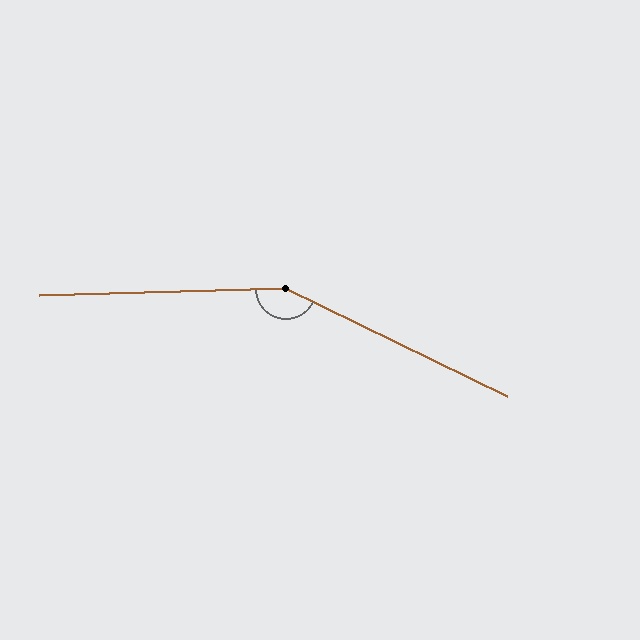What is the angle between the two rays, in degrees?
Approximately 153 degrees.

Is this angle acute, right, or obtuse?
It is obtuse.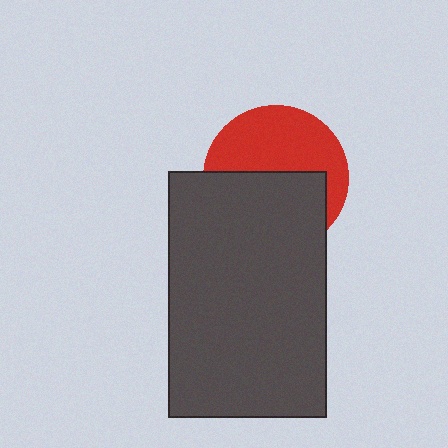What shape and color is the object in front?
The object in front is a dark gray rectangle.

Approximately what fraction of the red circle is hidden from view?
Roughly 50% of the red circle is hidden behind the dark gray rectangle.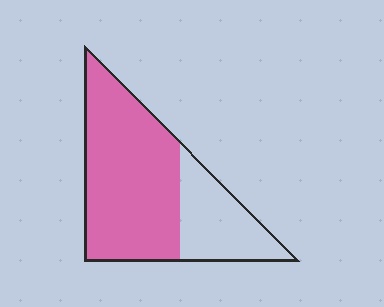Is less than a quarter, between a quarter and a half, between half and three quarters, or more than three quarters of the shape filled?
Between half and three quarters.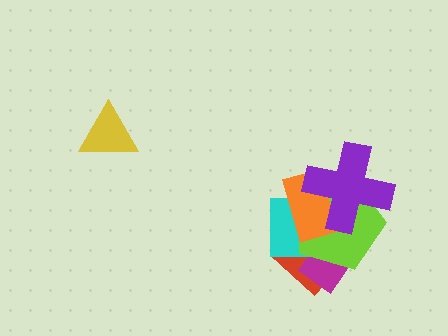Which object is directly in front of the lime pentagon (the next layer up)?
The orange rectangle is directly in front of the lime pentagon.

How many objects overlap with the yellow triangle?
0 objects overlap with the yellow triangle.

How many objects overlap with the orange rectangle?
4 objects overlap with the orange rectangle.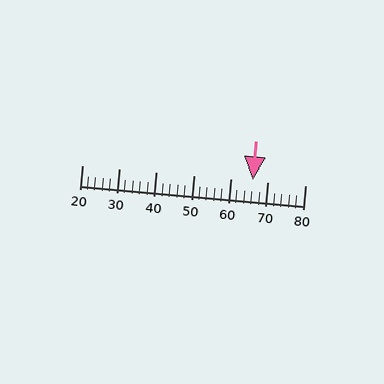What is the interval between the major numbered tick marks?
The major tick marks are spaced 10 units apart.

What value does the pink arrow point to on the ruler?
The pink arrow points to approximately 66.